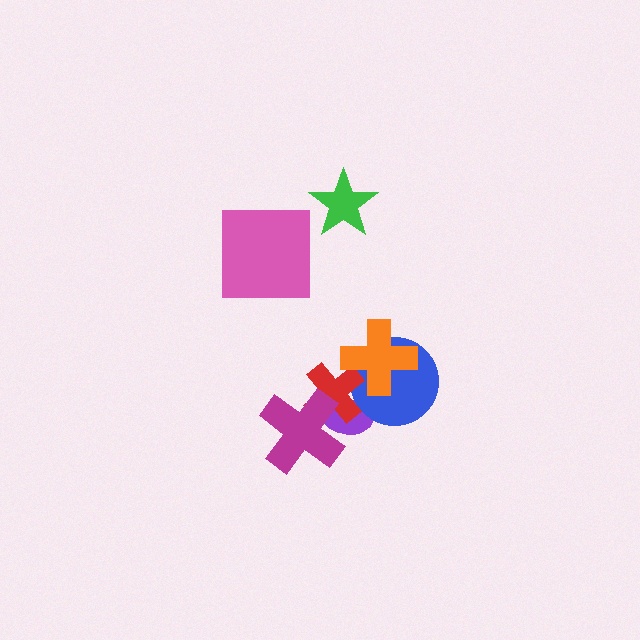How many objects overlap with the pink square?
0 objects overlap with the pink square.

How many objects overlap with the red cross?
4 objects overlap with the red cross.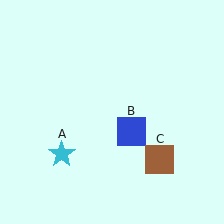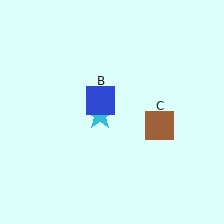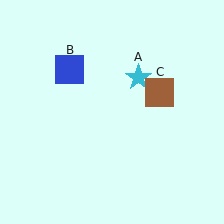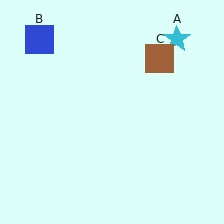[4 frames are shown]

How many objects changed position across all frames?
3 objects changed position: cyan star (object A), blue square (object B), brown square (object C).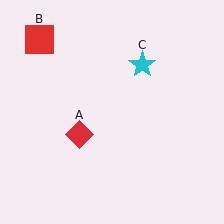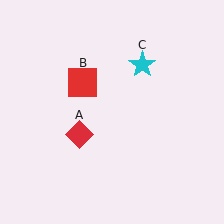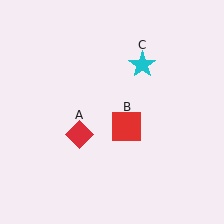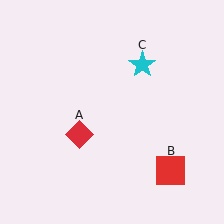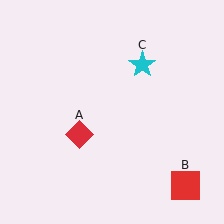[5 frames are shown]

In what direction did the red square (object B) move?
The red square (object B) moved down and to the right.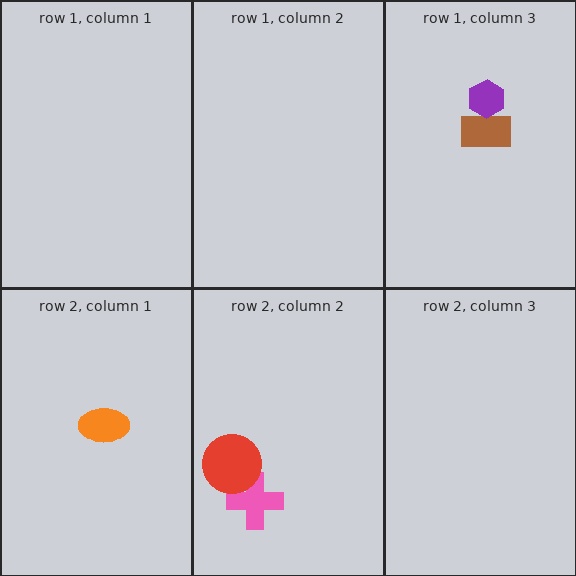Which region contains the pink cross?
The row 2, column 2 region.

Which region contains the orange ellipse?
The row 2, column 1 region.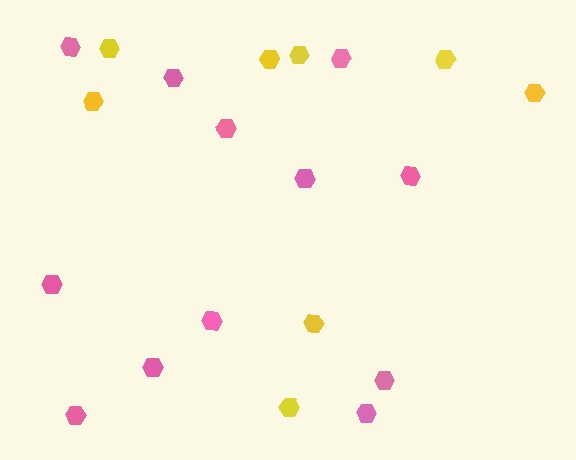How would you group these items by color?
There are 2 groups: one group of pink hexagons (12) and one group of yellow hexagons (8).